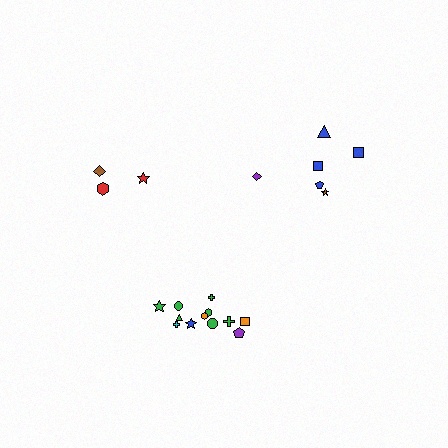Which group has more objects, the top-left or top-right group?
The top-right group.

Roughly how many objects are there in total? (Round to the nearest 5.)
Roughly 20 objects in total.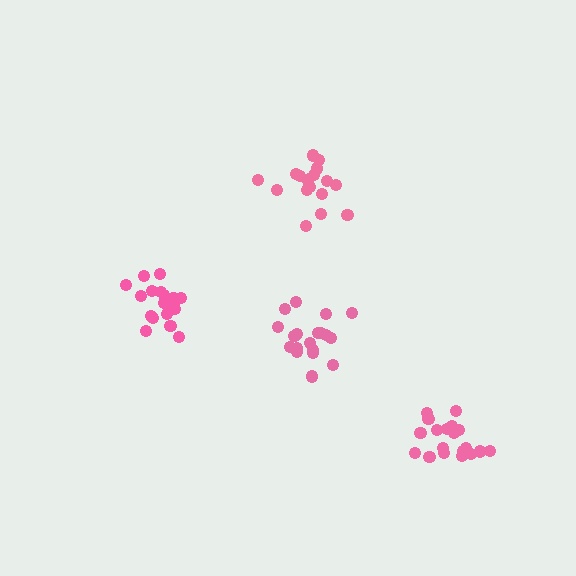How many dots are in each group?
Group 1: 20 dots, Group 2: 18 dots, Group 3: 19 dots, Group 4: 18 dots (75 total).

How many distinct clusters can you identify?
There are 4 distinct clusters.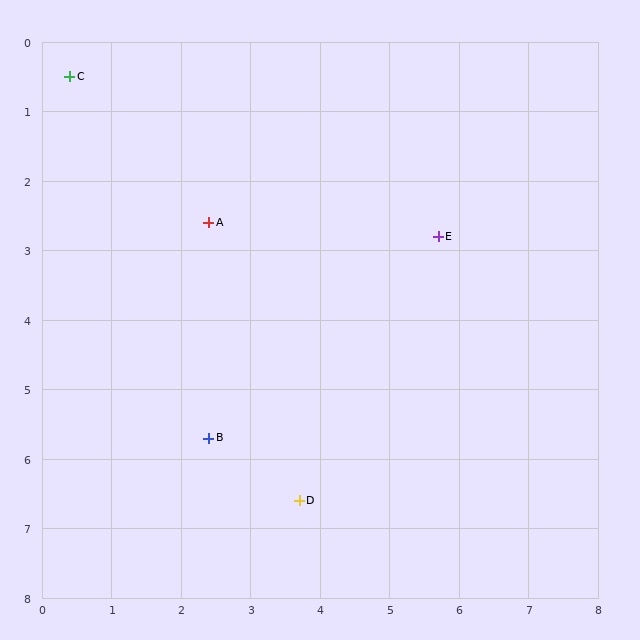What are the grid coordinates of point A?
Point A is at approximately (2.4, 2.6).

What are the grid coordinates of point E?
Point E is at approximately (5.7, 2.8).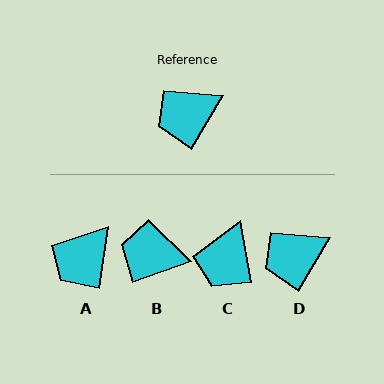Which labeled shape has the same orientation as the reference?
D.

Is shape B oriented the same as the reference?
No, it is off by about 40 degrees.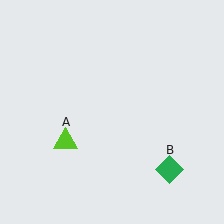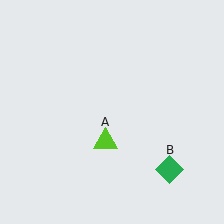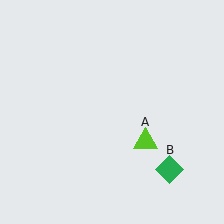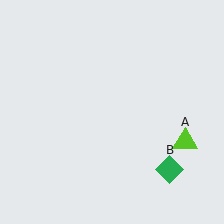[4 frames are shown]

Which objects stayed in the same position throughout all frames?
Green diamond (object B) remained stationary.